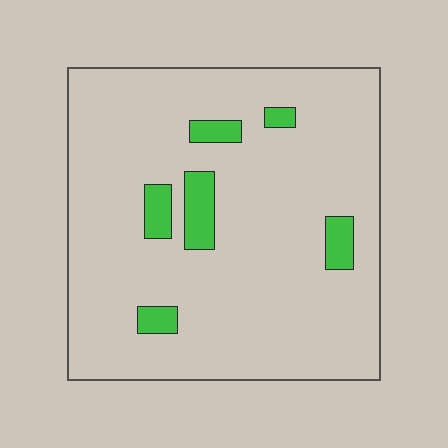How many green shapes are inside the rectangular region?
6.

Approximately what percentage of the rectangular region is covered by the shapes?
Approximately 10%.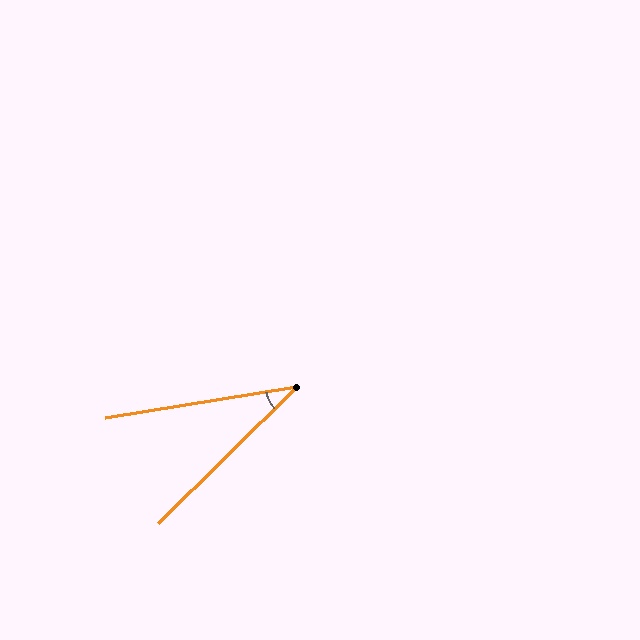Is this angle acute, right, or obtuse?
It is acute.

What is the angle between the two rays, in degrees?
Approximately 35 degrees.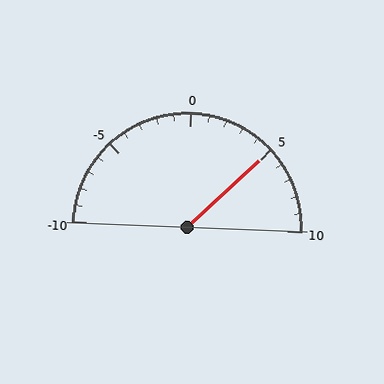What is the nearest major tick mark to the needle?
The nearest major tick mark is 5.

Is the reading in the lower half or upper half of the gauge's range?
The reading is in the upper half of the range (-10 to 10).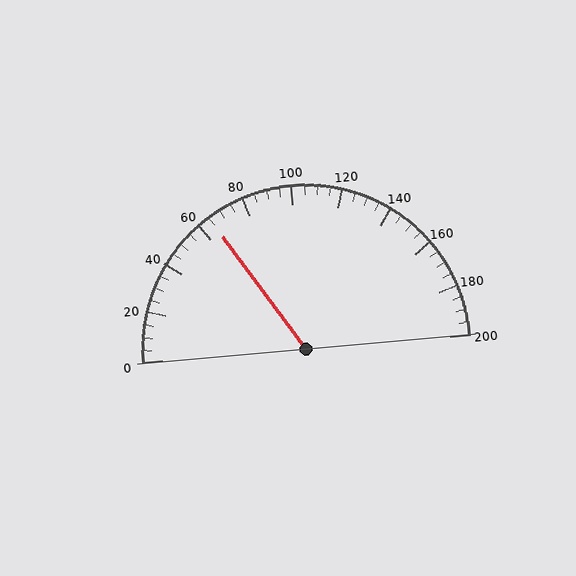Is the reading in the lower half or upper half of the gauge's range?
The reading is in the lower half of the range (0 to 200).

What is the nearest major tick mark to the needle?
The nearest major tick mark is 60.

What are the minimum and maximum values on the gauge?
The gauge ranges from 0 to 200.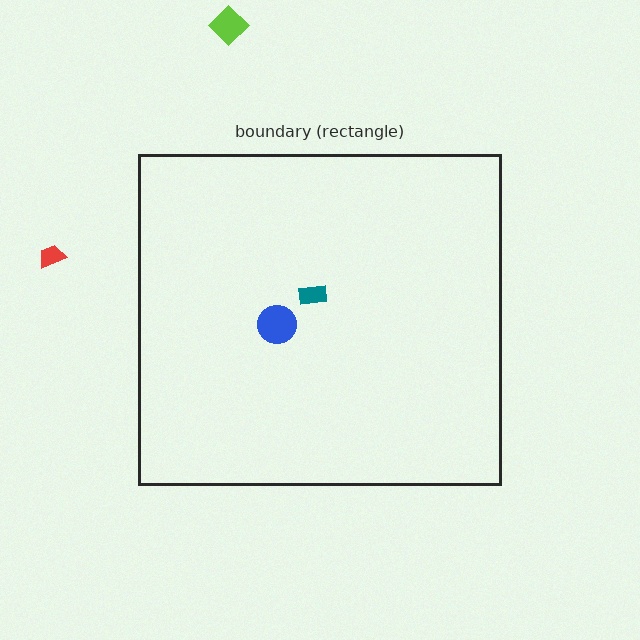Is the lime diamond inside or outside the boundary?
Outside.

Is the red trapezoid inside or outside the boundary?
Outside.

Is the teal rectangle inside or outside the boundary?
Inside.